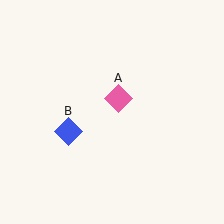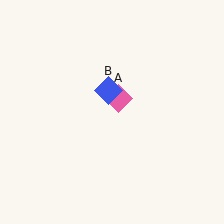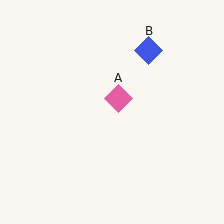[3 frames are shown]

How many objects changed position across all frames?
1 object changed position: blue diamond (object B).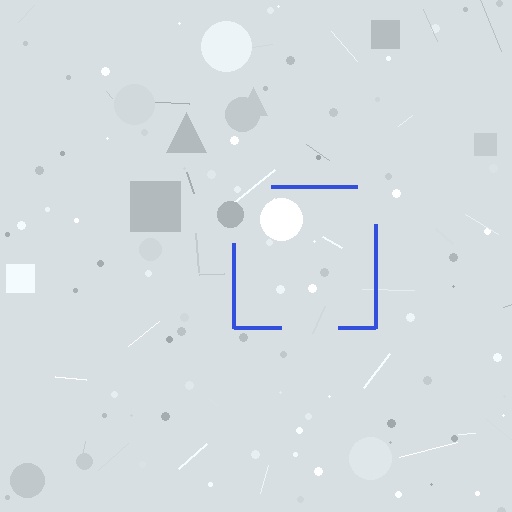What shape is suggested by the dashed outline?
The dashed outline suggests a square.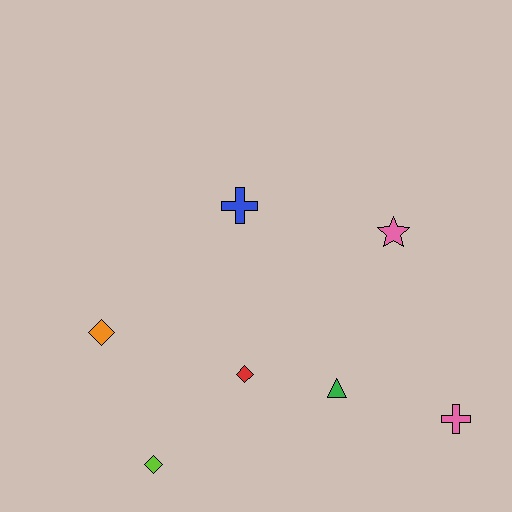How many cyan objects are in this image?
There are no cyan objects.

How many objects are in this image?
There are 7 objects.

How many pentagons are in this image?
There are no pentagons.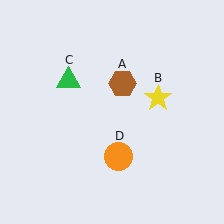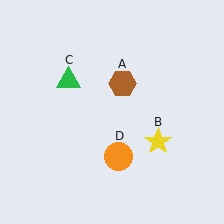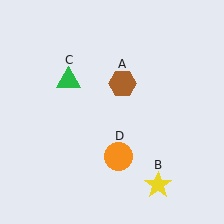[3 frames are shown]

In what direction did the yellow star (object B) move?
The yellow star (object B) moved down.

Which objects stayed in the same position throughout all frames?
Brown hexagon (object A) and green triangle (object C) and orange circle (object D) remained stationary.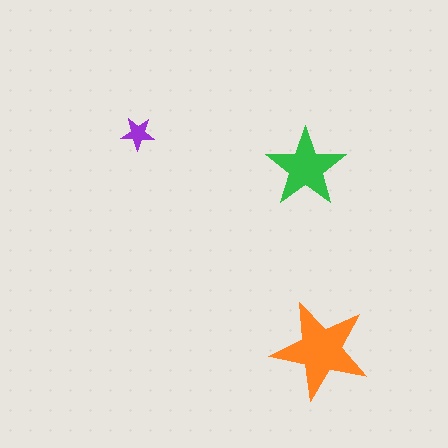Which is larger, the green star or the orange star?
The orange one.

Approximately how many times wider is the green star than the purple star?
About 2.5 times wider.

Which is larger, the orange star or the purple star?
The orange one.